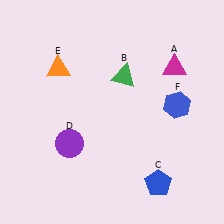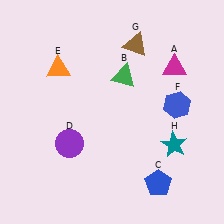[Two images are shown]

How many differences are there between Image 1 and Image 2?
There are 2 differences between the two images.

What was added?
A brown triangle (G), a teal star (H) were added in Image 2.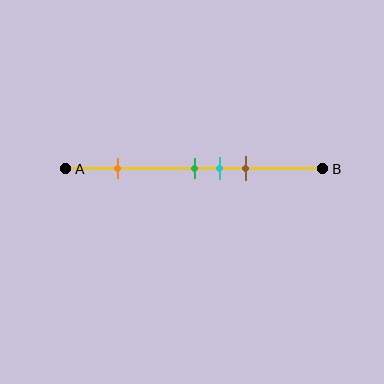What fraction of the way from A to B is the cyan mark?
The cyan mark is approximately 60% (0.6) of the way from A to B.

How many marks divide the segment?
There are 4 marks dividing the segment.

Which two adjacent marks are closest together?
The green and cyan marks are the closest adjacent pair.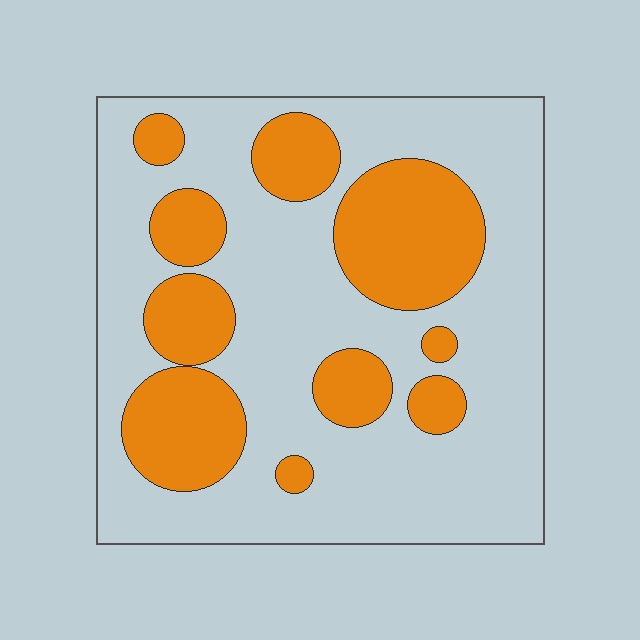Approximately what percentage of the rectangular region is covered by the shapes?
Approximately 30%.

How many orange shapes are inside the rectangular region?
10.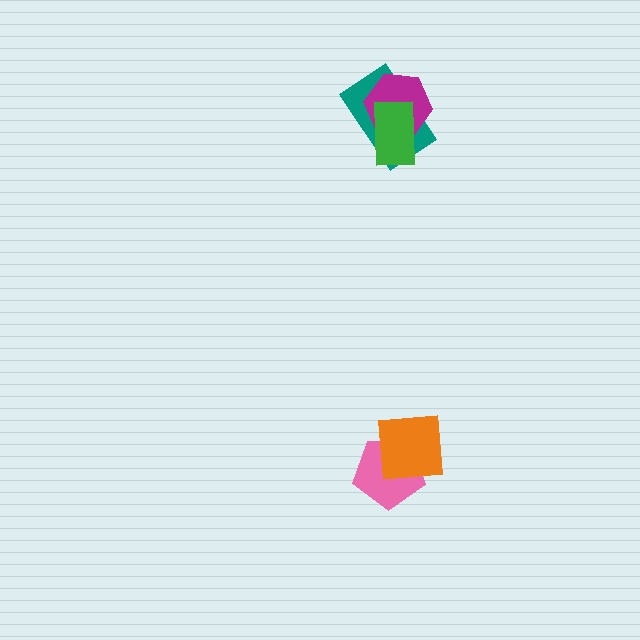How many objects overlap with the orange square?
1 object overlaps with the orange square.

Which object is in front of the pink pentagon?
The orange square is in front of the pink pentagon.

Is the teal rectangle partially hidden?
Yes, it is partially covered by another shape.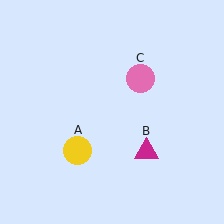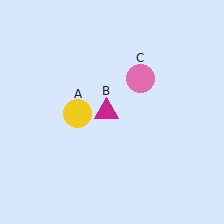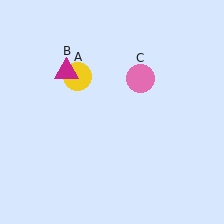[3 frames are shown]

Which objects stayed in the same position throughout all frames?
Pink circle (object C) remained stationary.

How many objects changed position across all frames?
2 objects changed position: yellow circle (object A), magenta triangle (object B).